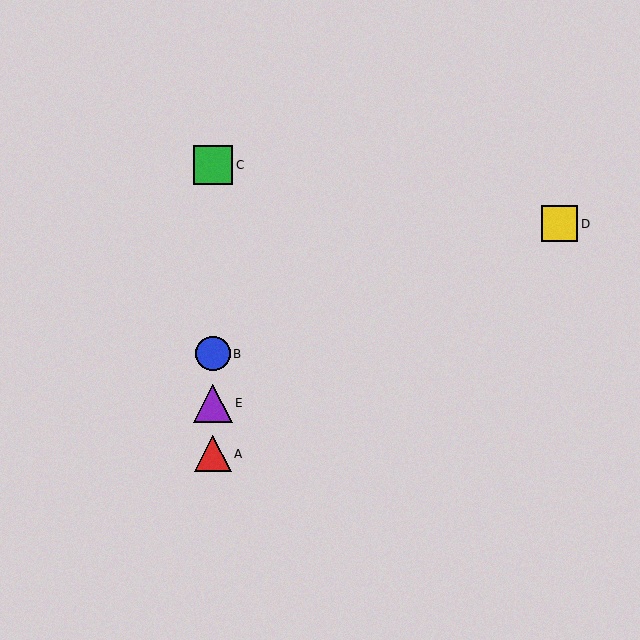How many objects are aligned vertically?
4 objects (A, B, C, E) are aligned vertically.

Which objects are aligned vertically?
Objects A, B, C, E are aligned vertically.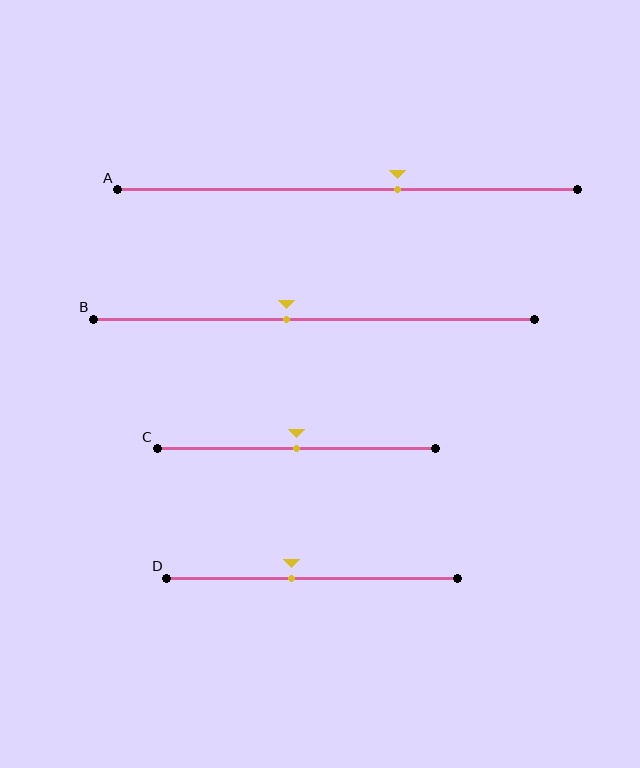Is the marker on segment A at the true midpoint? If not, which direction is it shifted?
No, the marker on segment A is shifted to the right by about 11% of the segment length.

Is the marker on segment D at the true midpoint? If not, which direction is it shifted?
No, the marker on segment D is shifted to the left by about 7% of the segment length.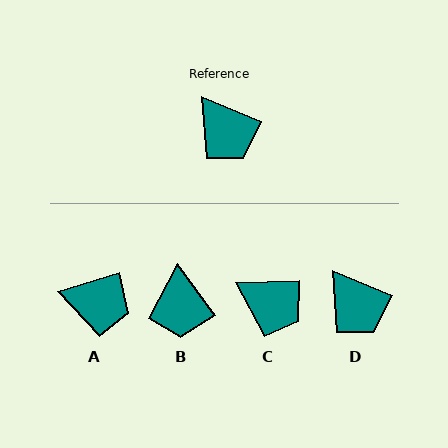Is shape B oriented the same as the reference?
No, it is off by about 32 degrees.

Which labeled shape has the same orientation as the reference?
D.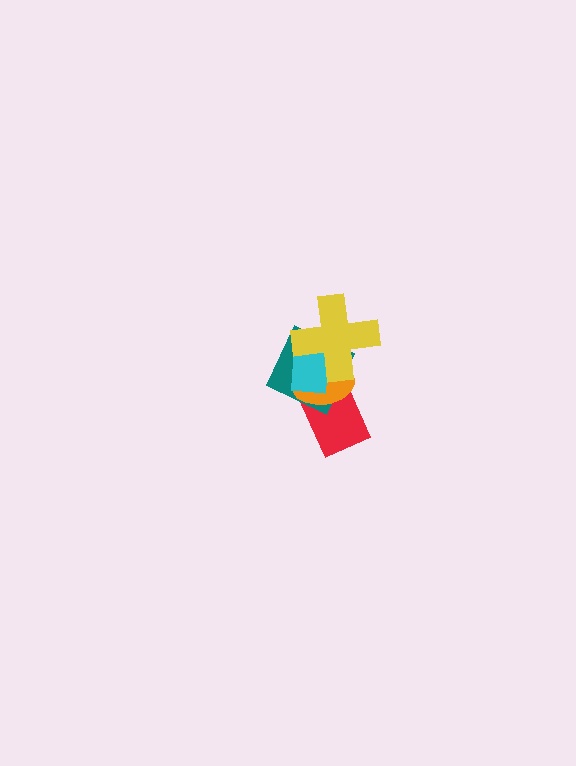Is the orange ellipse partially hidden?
Yes, it is partially covered by another shape.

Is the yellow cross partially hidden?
No, no other shape covers it.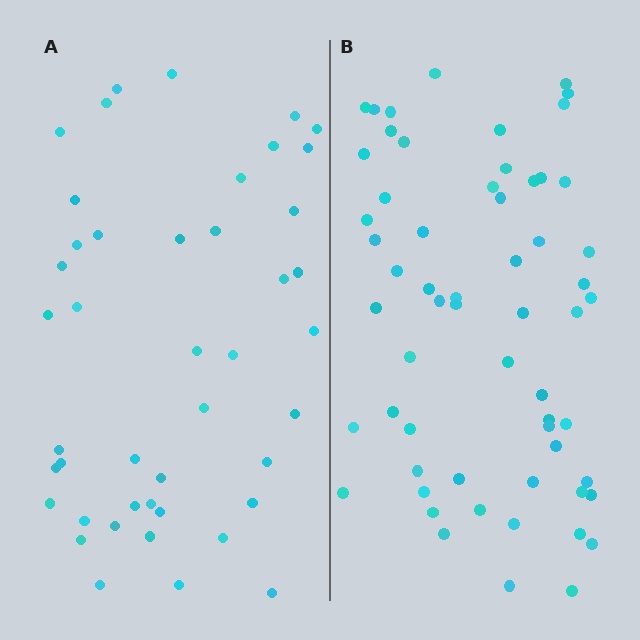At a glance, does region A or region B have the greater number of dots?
Region B (the right region) has more dots.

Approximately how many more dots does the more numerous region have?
Region B has approximately 15 more dots than region A.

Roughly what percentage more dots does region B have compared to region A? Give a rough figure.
About 35% more.